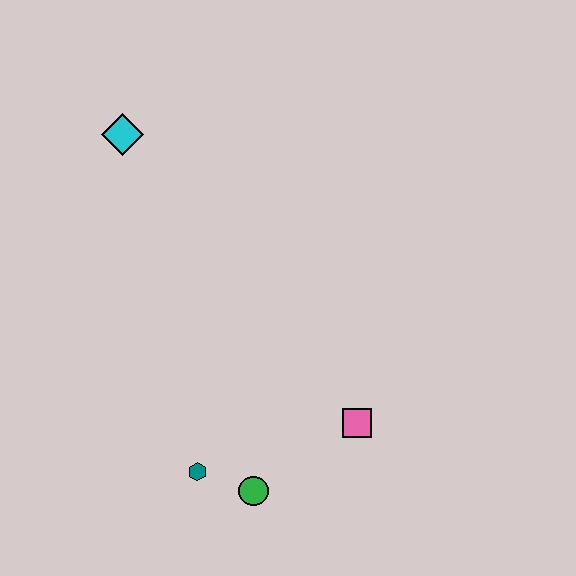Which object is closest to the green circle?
The teal hexagon is closest to the green circle.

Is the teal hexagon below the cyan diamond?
Yes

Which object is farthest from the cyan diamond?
The green circle is farthest from the cyan diamond.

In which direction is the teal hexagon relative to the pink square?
The teal hexagon is to the left of the pink square.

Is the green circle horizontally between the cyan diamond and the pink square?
Yes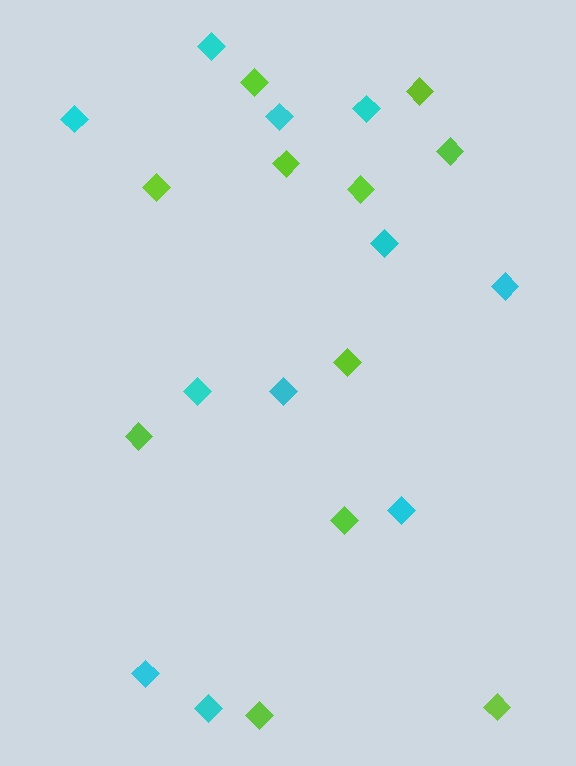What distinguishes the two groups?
There are 2 groups: one group of cyan diamonds (11) and one group of lime diamonds (11).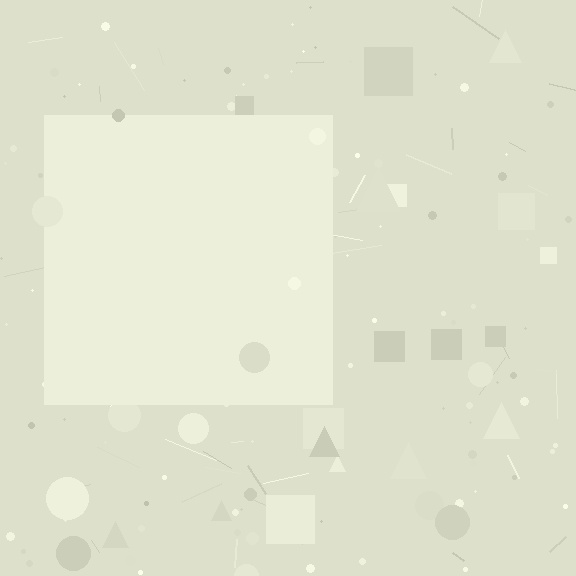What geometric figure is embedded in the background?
A square is embedded in the background.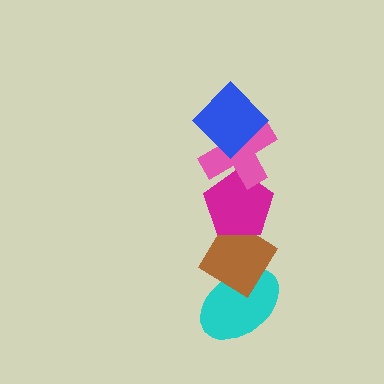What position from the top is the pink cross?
The pink cross is 2nd from the top.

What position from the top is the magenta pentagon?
The magenta pentagon is 3rd from the top.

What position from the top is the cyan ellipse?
The cyan ellipse is 5th from the top.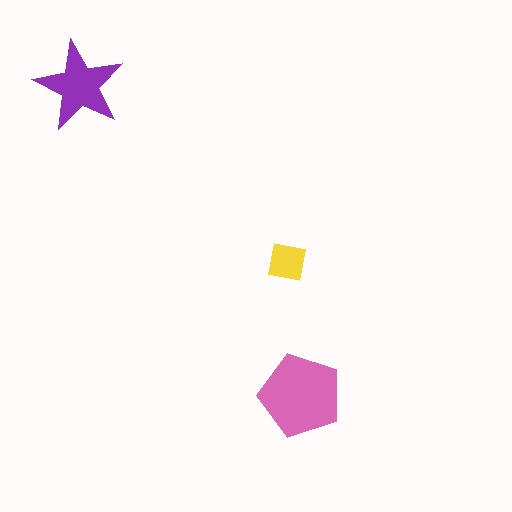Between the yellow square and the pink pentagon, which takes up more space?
The pink pentagon.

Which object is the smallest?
The yellow square.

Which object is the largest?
The pink pentagon.